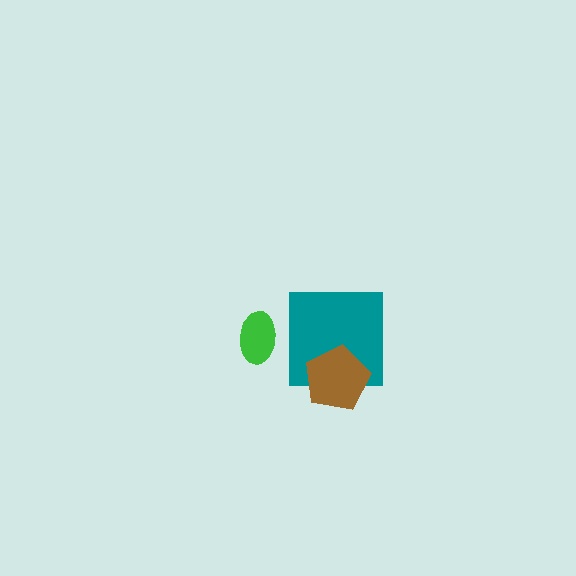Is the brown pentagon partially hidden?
No, no other shape covers it.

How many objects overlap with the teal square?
1 object overlaps with the teal square.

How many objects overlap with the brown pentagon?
1 object overlaps with the brown pentagon.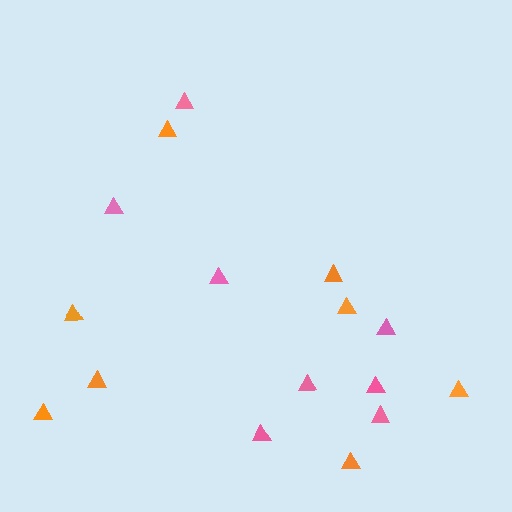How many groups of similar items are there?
There are 2 groups: one group of orange triangles (8) and one group of pink triangles (8).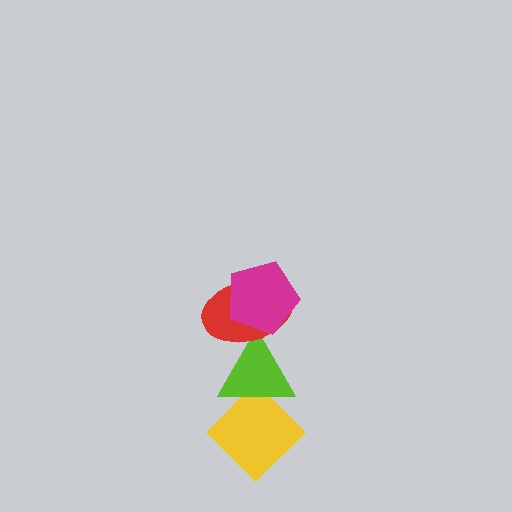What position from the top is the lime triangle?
The lime triangle is 3rd from the top.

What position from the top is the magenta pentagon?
The magenta pentagon is 1st from the top.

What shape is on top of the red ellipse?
The magenta pentagon is on top of the red ellipse.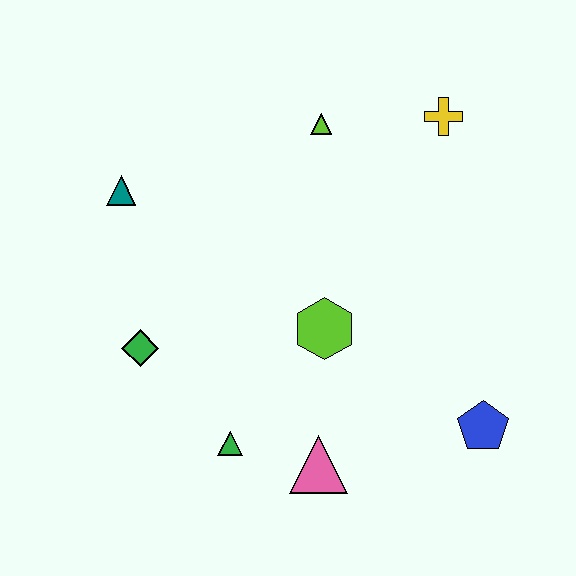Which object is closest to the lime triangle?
The yellow cross is closest to the lime triangle.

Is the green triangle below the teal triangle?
Yes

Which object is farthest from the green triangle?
The yellow cross is farthest from the green triangle.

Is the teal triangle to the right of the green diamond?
No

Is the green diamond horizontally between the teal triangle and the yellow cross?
Yes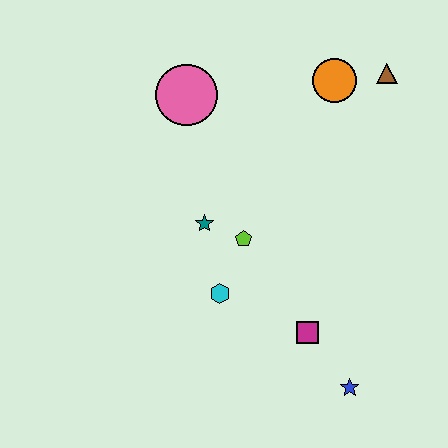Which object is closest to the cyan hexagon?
The lime pentagon is closest to the cyan hexagon.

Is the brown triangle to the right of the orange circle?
Yes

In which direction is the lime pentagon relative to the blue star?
The lime pentagon is above the blue star.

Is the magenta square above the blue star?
Yes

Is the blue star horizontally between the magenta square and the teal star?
No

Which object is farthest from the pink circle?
The blue star is farthest from the pink circle.